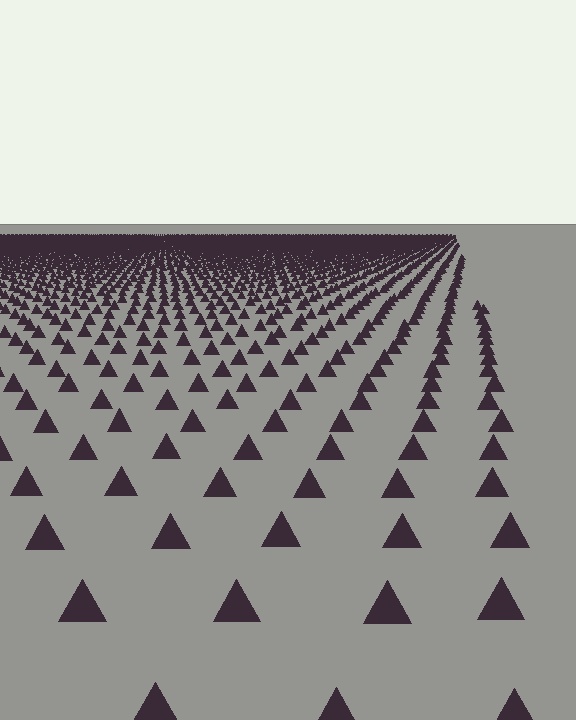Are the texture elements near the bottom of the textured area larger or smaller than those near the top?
Larger. Near the bottom, elements are closer to the viewer and appear at a bigger on-screen size.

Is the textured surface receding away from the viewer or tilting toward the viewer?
The surface is receding away from the viewer. Texture elements get smaller and denser toward the top.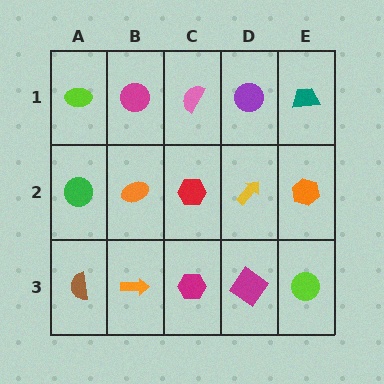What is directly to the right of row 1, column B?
A pink semicircle.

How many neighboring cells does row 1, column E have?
2.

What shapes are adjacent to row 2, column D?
A purple circle (row 1, column D), a magenta diamond (row 3, column D), a red hexagon (row 2, column C), an orange hexagon (row 2, column E).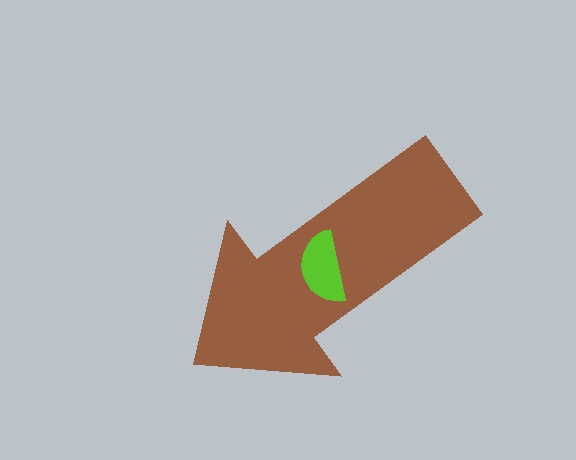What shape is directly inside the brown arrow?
The lime semicircle.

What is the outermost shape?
The brown arrow.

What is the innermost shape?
The lime semicircle.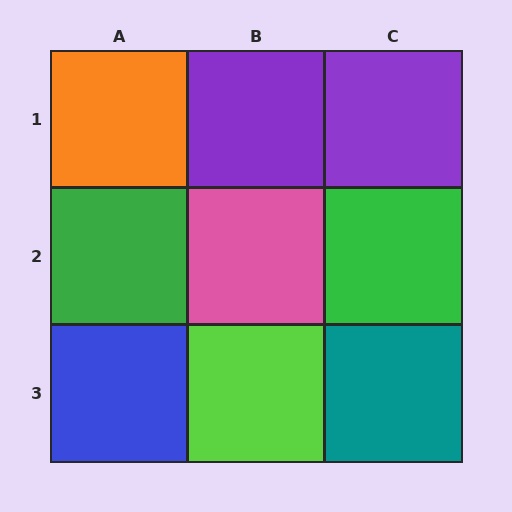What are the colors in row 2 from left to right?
Green, pink, green.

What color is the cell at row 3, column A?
Blue.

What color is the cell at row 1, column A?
Orange.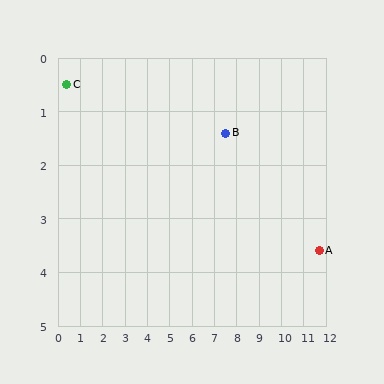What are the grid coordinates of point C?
Point C is at approximately (0.4, 0.5).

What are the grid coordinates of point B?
Point B is at approximately (7.5, 1.4).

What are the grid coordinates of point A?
Point A is at approximately (11.7, 3.6).